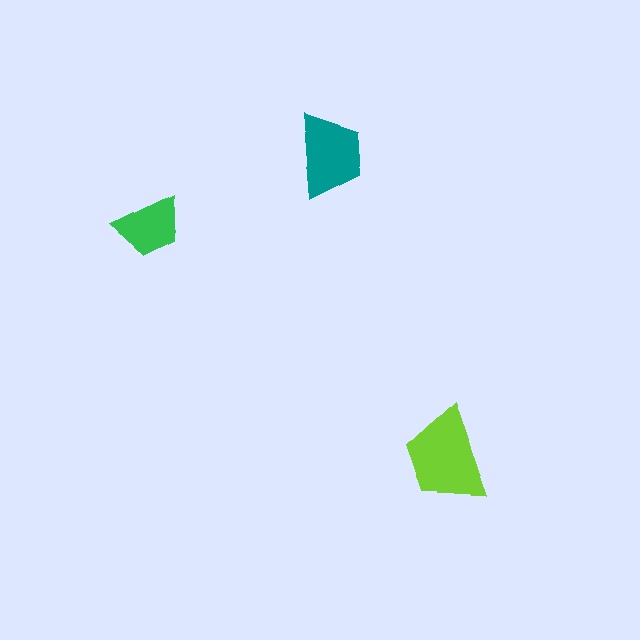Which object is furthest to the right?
The lime trapezoid is rightmost.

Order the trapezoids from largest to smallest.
the lime one, the teal one, the green one.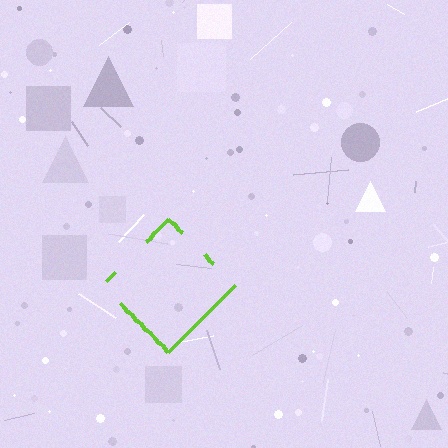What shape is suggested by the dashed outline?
The dashed outline suggests a diamond.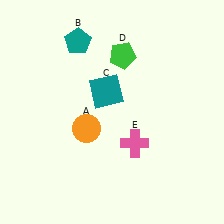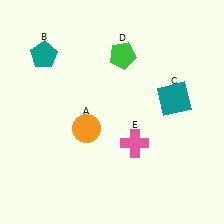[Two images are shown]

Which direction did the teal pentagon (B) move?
The teal pentagon (B) moved left.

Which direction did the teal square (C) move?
The teal square (C) moved right.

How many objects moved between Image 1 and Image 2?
2 objects moved between the two images.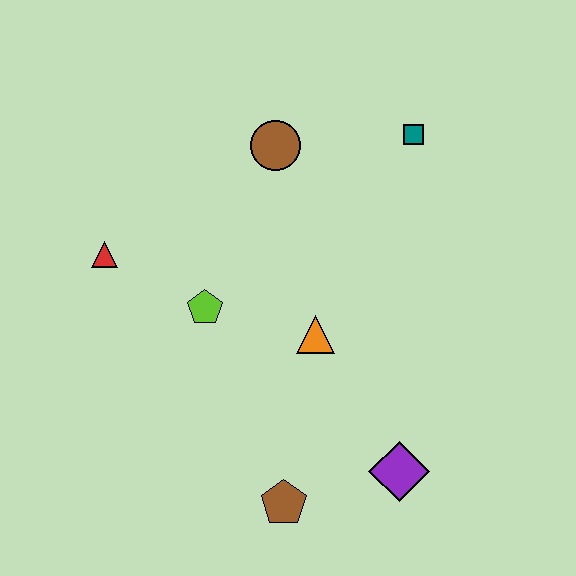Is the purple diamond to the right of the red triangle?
Yes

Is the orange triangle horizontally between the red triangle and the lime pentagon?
No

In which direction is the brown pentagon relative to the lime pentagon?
The brown pentagon is below the lime pentagon.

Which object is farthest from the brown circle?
The brown pentagon is farthest from the brown circle.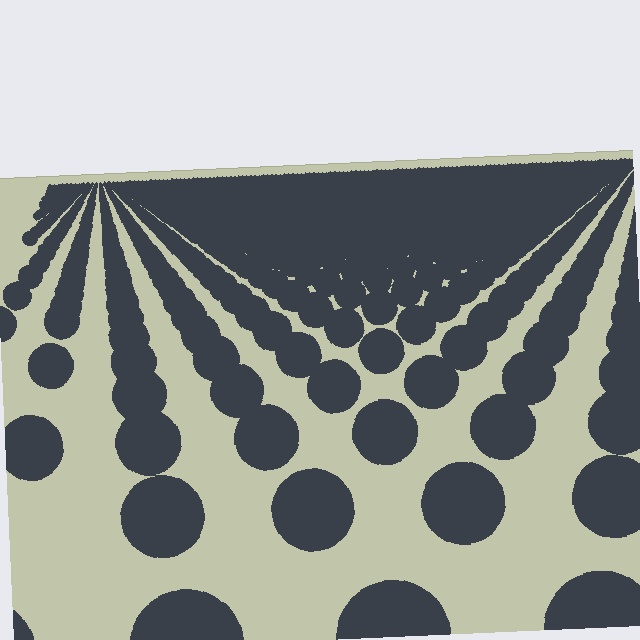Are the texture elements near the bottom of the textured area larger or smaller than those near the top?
Larger. Near the bottom, elements are closer to the viewer and appear at a bigger on-screen size.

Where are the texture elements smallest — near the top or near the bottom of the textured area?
Near the top.